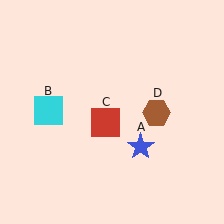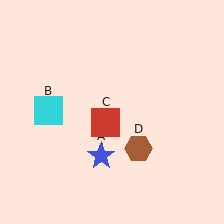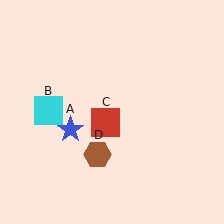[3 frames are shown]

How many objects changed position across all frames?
2 objects changed position: blue star (object A), brown hexagon (object D).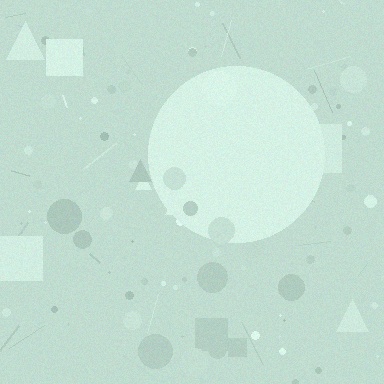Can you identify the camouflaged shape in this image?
The camouflaged shape is a circle.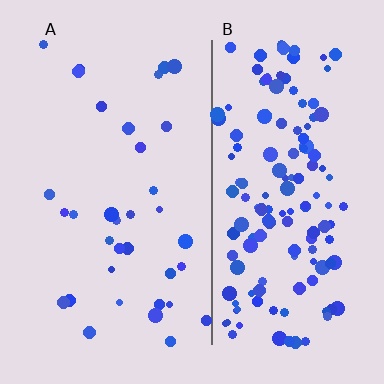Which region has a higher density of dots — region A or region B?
B (the right).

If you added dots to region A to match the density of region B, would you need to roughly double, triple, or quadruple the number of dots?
Approximately quadruple.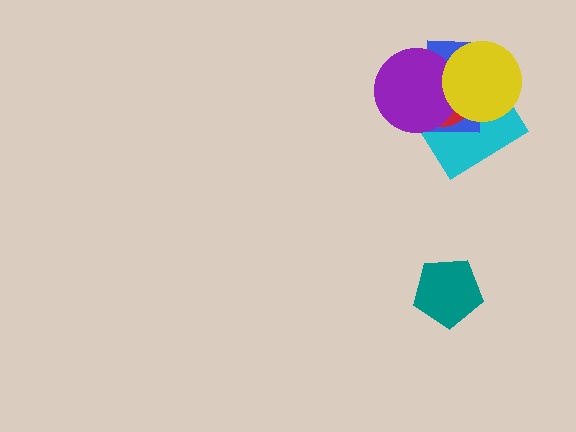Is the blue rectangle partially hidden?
Yes, it is partially covered by another shape.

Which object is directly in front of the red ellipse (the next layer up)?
The purple circle is directly in front of the red ellipse.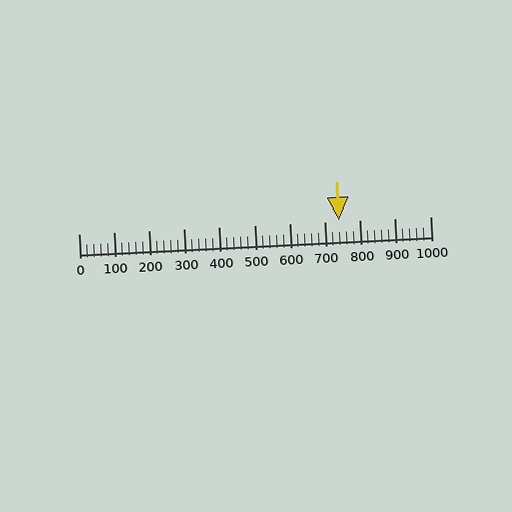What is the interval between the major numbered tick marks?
The major tick marks are spaced 100 units apart.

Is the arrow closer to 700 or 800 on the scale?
The arrow is closer to 700.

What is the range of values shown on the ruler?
The ruler shows values from 0 to 1000.